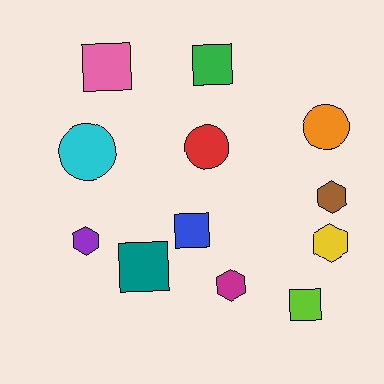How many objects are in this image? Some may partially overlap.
There are 12 objects.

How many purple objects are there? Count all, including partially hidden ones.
There is 1 purple object.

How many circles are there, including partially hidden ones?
There are 3 circles.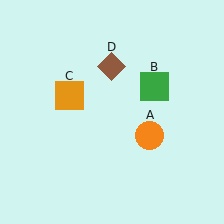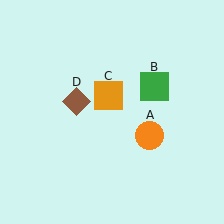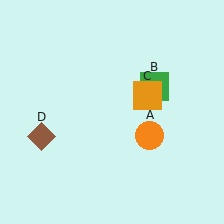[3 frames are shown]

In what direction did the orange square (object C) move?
The orange square (object C) moved right.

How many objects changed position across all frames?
2 objects changed position: orange square (object C), brown diamond (object D).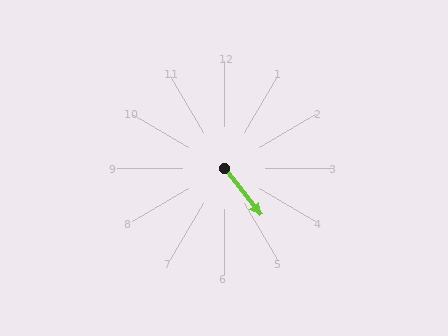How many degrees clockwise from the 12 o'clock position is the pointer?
Approximately 142 degrees.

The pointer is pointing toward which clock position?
Roughly 5 o'clock.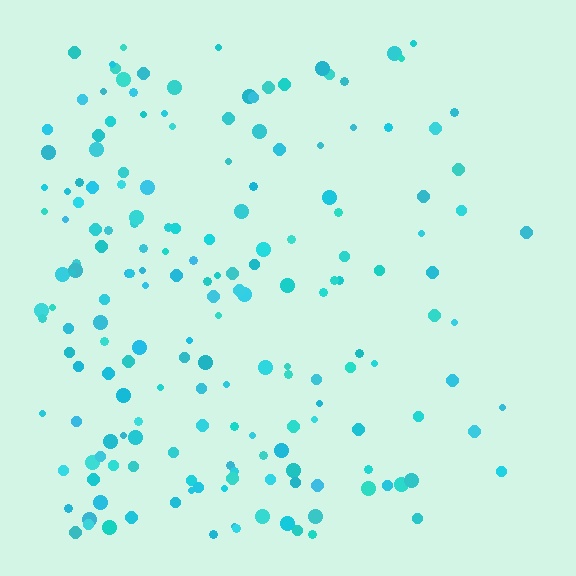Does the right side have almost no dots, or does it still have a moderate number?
Still a moderate number, just noticeably fewer than the left.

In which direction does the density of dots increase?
From right to left, with the left side densest.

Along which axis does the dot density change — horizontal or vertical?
Horizontal.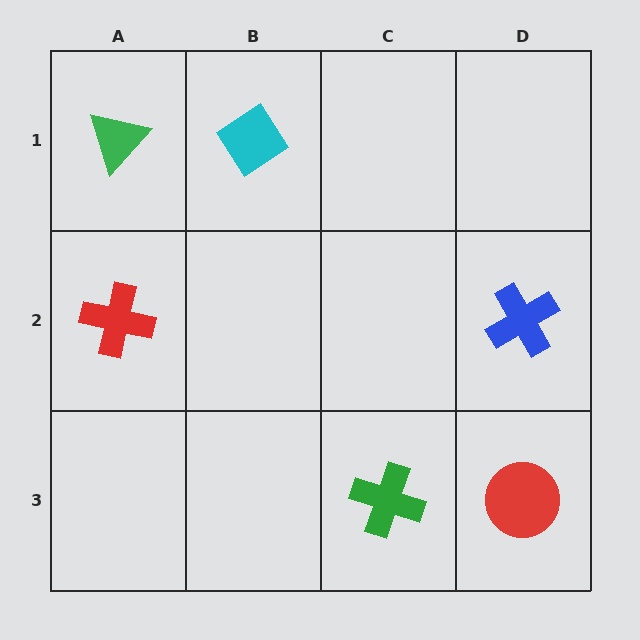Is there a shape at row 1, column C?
No, that cell is empty.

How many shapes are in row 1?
2 shapes.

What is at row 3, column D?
A red circle.